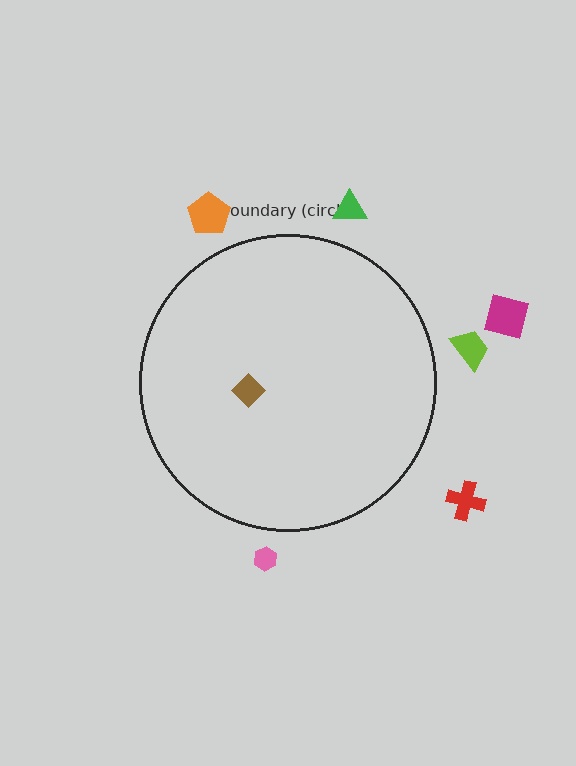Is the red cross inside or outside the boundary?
Outside.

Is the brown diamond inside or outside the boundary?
Inside.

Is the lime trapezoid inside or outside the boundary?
Outside.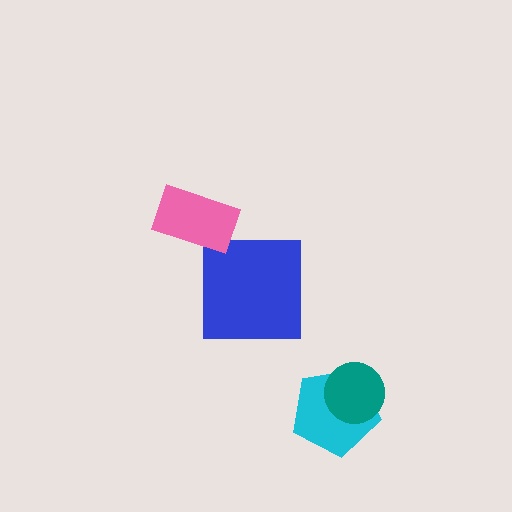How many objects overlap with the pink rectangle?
0 objects overlap with the pink rectangle.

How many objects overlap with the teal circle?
1 object overlaps with the teal circle.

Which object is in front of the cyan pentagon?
The teal circle is in front of the cyan pentagon.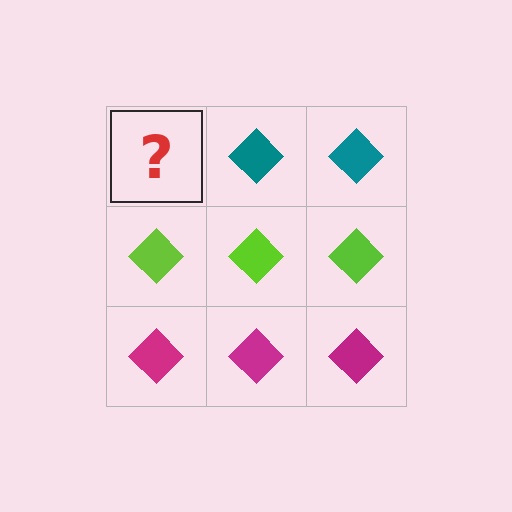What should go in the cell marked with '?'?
The missing cell should contain a teal diamond.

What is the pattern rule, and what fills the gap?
The rule is that each row has a consistent color. The gap should be filled with a teal diamond.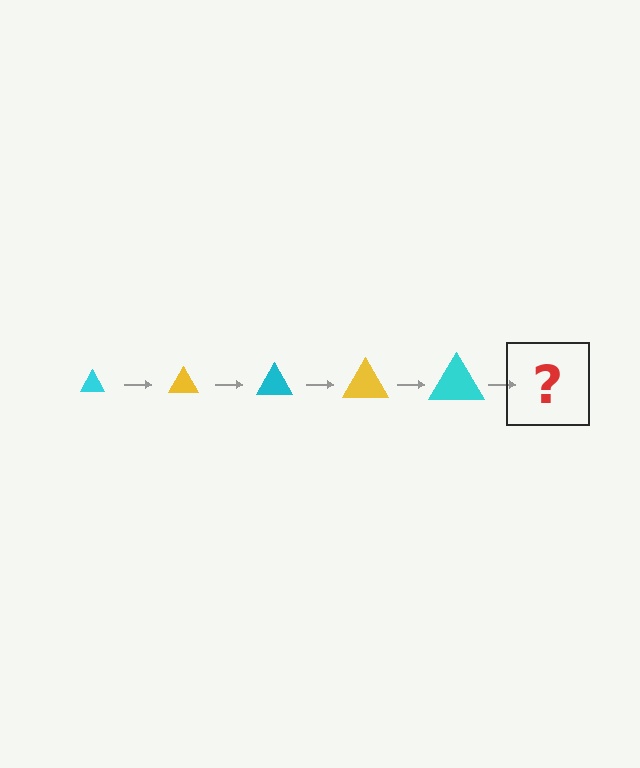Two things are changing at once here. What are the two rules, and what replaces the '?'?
The two rules are that the triangle grows larger each step and the color cycles through cyan and yellow. The '?' should be a yellow triangle, larger than the previous one.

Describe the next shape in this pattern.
It should be a yellow triangle, larger than the previous one.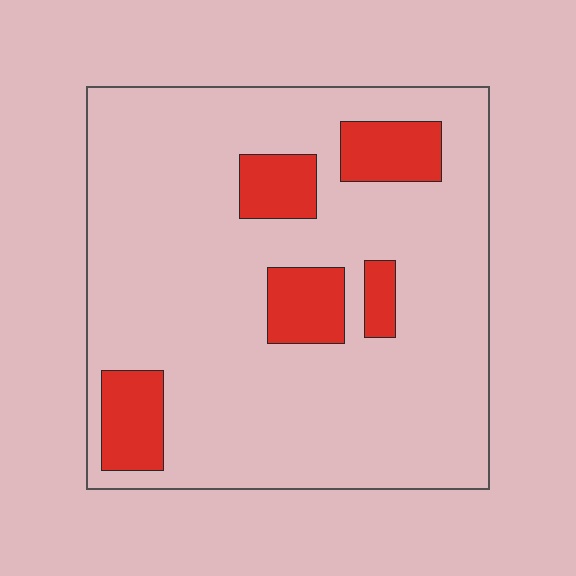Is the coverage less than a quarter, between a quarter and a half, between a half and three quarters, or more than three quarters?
Less than a quarter.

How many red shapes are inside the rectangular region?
5.